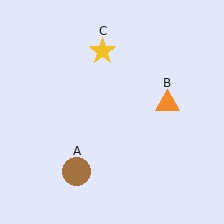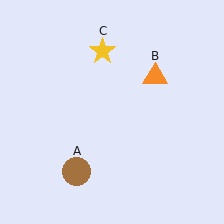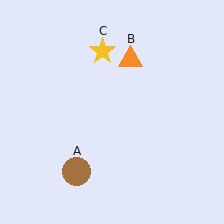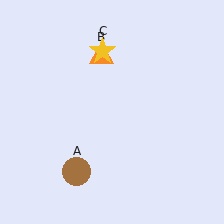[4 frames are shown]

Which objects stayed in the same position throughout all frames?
Brown circle (object A) and yellow star (object C) remained stationary.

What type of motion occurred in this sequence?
The orange triangle (object B) rotated counterclockwise around the center of the scene.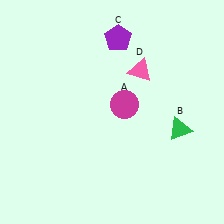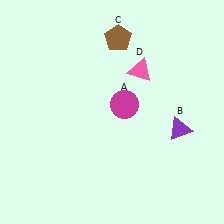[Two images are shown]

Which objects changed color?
B changed from green to purple. C changed from purple to brown.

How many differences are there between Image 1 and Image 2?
There are 2 differences between the two images.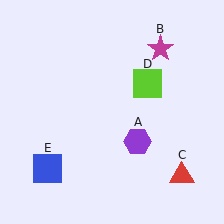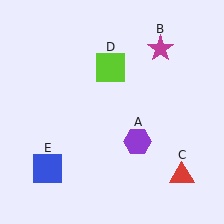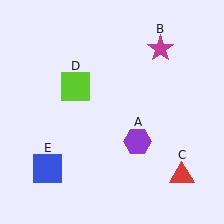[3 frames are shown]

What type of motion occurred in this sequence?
The lime square (object D) rotated counterclockwise around the center of the scene.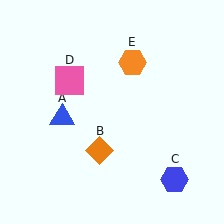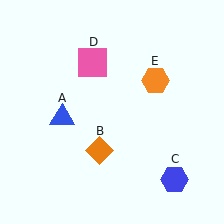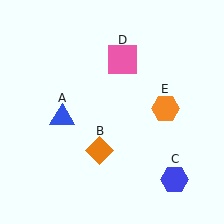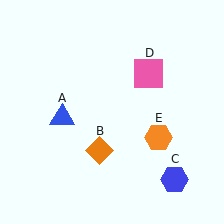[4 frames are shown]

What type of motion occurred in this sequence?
The pink square (object D), orange hexagon (object E) rotated clockwise around the center of the scene.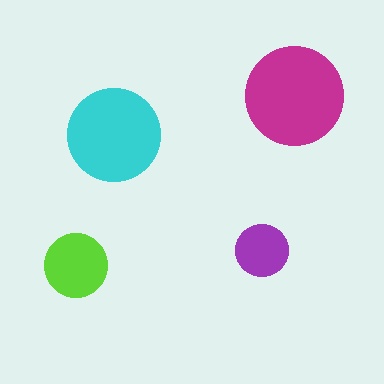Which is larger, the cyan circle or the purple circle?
The cyan one.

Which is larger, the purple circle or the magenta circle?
The magenta one.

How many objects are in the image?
There are 4 objects in the image.